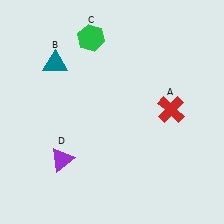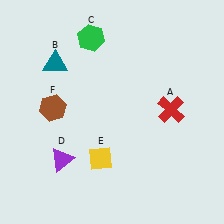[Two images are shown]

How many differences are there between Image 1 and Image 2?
There are 2 differences between the two images.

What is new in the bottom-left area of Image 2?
A yellow diamond (E) was added in the bottom-left area of Image 2.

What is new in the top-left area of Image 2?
A brown hexagon (F) was added in the top-left area of Image 2.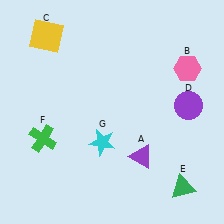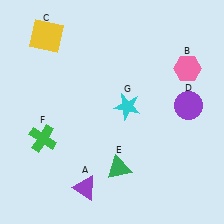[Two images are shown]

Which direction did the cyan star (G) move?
The cyan star (G) moved up.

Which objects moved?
The objects that moved are: the purple triangle (A), the green triangle (E), the cyan star (G).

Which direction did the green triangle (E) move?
The green triangle (E) moved left.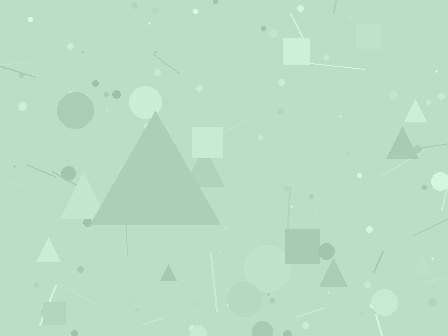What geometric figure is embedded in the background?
A triangle is embedded in the background.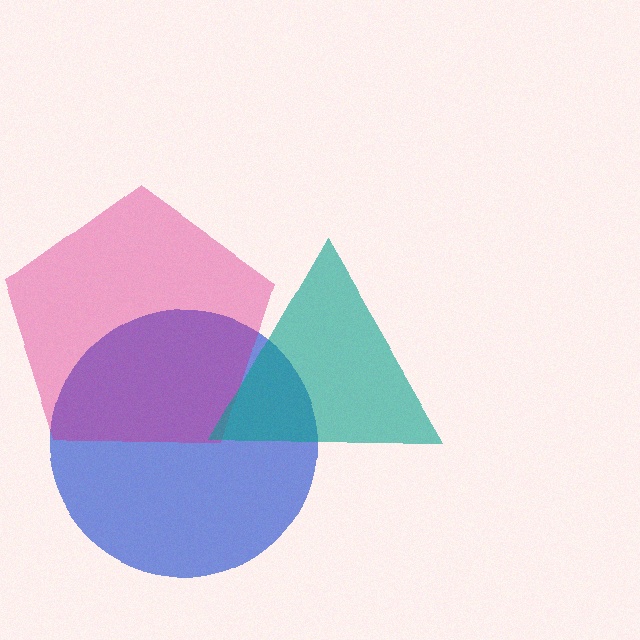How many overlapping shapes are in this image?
There are 3 overlapping shapes in the image.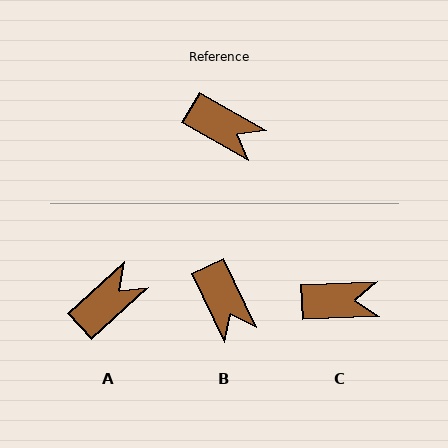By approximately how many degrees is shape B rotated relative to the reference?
Approximately 35 degrees clockwise.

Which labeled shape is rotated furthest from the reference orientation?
A, about 72 degrees away.